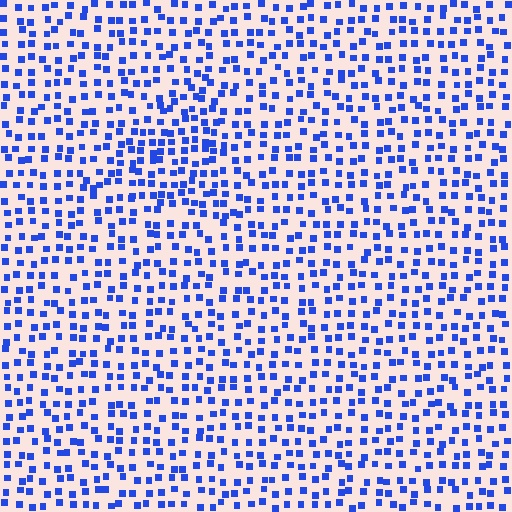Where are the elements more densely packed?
The elements are more densely packed inside the triangle boundary.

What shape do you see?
I see a triangle.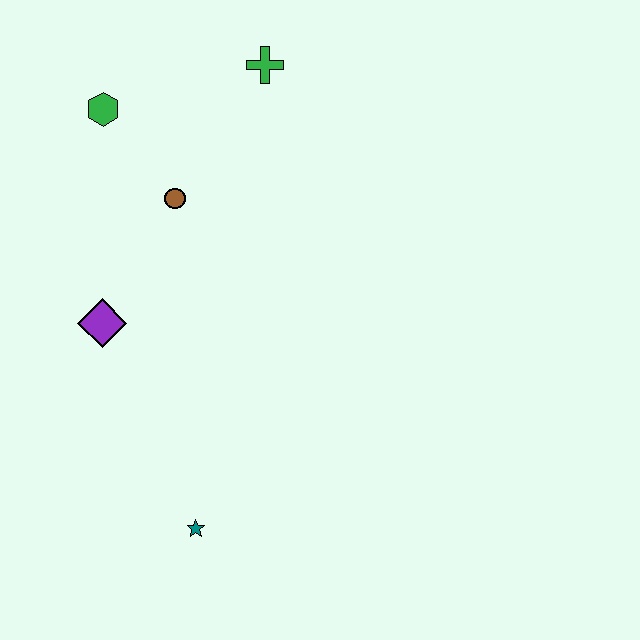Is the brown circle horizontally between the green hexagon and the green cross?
Yes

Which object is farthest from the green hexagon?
The teal star is farthest from the green hexagon.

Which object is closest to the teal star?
The purple diamond is closest to the teal star.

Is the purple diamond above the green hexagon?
No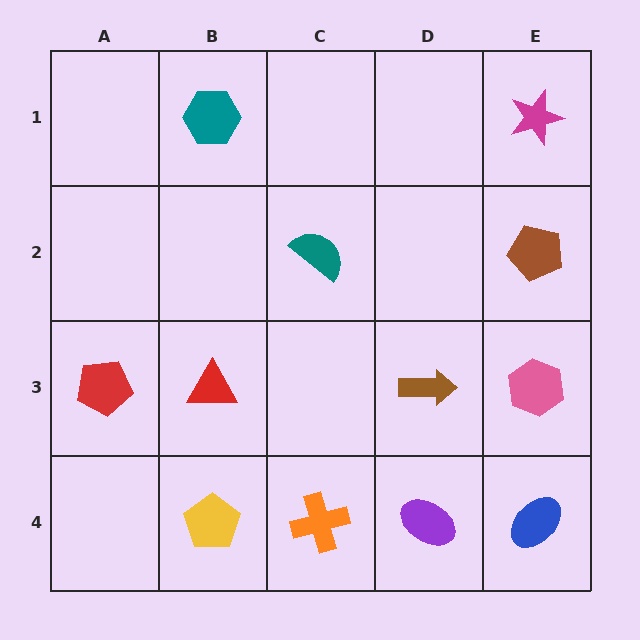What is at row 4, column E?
A blue ellipse.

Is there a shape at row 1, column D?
No, that cell is empty.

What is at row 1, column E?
A magenta star.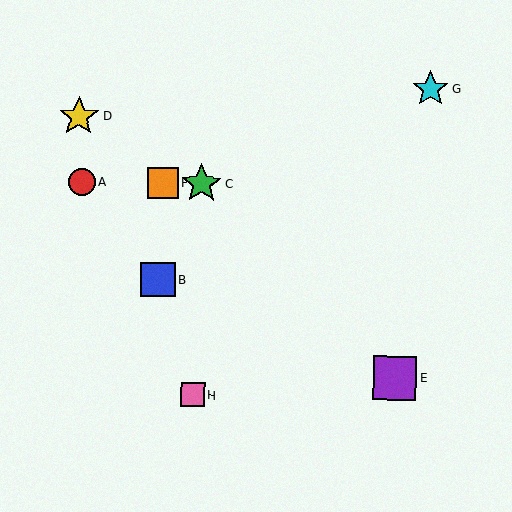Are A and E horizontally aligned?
No, A is at y≈182 and E is at y≈378.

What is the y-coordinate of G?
Object G is at y≈89.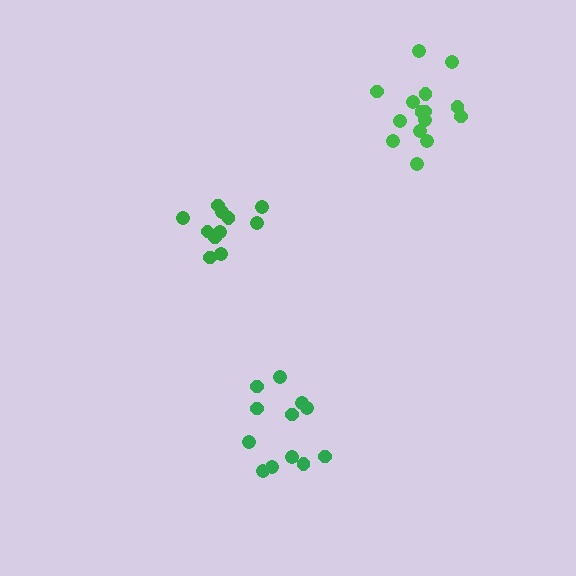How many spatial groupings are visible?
There are 3 spatial groupings.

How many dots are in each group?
Group 1: 12 dots, Group 2: 15 dots, Group 3: 11 dots (38 total).